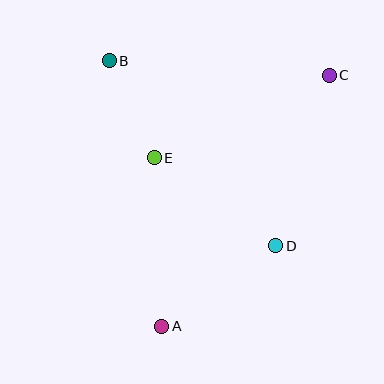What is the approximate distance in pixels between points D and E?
The distance between D and E is approximately 150 pixels.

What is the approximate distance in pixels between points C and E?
The distance between C and E is approximately 193 pixels.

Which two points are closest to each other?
Points B and E are closest to each other.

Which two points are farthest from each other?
Points A and C are farthest from each other.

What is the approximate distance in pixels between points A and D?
The distance between A and D is approximately 140 pixels.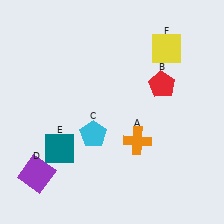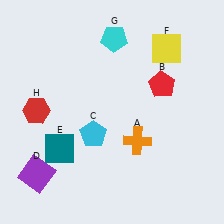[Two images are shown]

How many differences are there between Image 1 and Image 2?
There are 2 differences between the two images.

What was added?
A cyan pentagon (G), a red hexagon (H) were added in Image 2.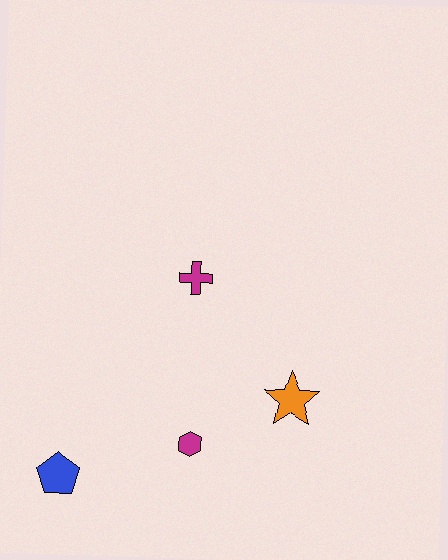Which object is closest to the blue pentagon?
The magenta hexagon is closest to the blue pentagon.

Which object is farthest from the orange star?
The blue pentagon is farthest from the orange star.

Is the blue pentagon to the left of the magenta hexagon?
Yes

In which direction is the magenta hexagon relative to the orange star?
The magenta hexagon is to the left of the orange star.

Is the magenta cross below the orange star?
No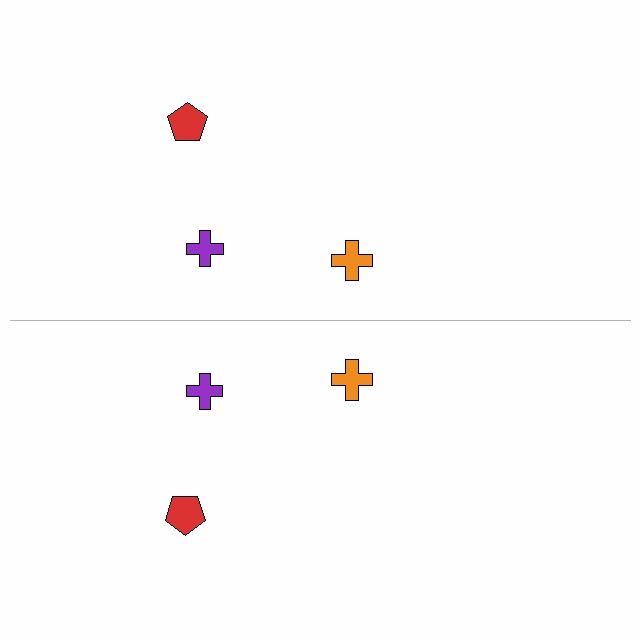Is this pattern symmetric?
Yes, this pattern has bilateral (reflection) symmetry.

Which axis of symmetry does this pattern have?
The pattern has a horizontal axis of symmetry running through the center of the image.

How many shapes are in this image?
There are 6 shapes in this image.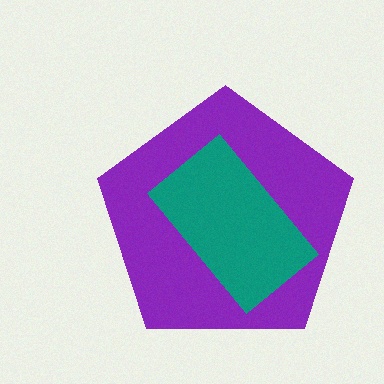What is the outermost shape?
The purple pentagon.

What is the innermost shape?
The teal rectangle.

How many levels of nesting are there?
2.